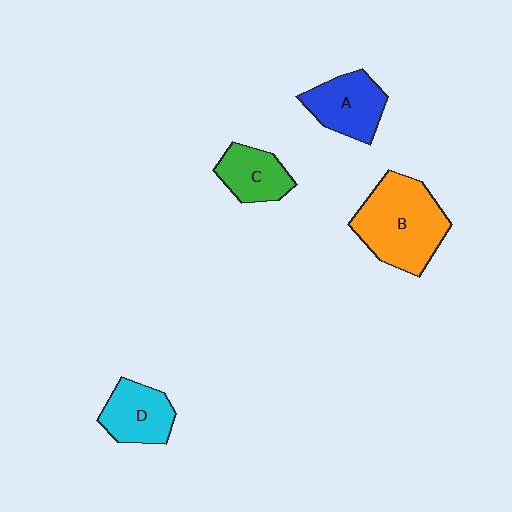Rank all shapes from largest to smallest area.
From largest to smallest: B (orange), A (blue), D (cyan), C (green).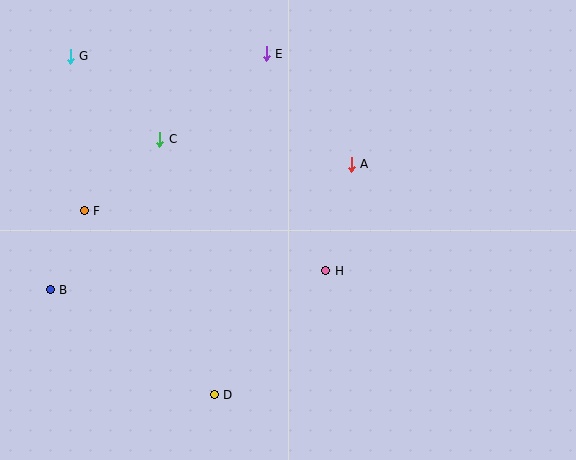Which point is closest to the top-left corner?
Point G is closest to the top-left corner.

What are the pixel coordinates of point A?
Point A is at (351, 164).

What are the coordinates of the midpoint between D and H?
The midpoint between D and H is at (270, 333).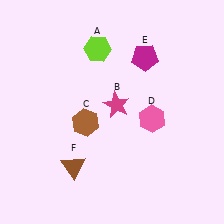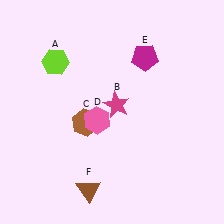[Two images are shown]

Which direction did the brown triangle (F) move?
The brown triangle (F) moved down.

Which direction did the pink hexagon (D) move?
The pink hexagon (D) moved left.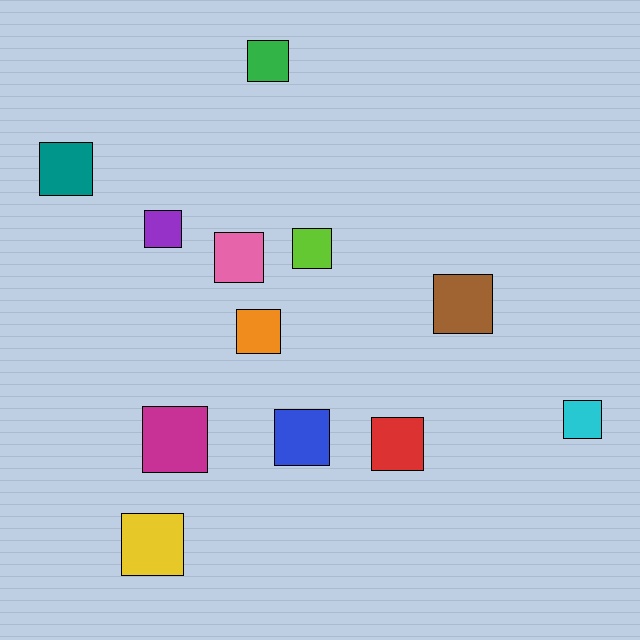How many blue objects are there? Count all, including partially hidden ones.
There is 1 blue object.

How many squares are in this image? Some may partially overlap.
There are 12 squares.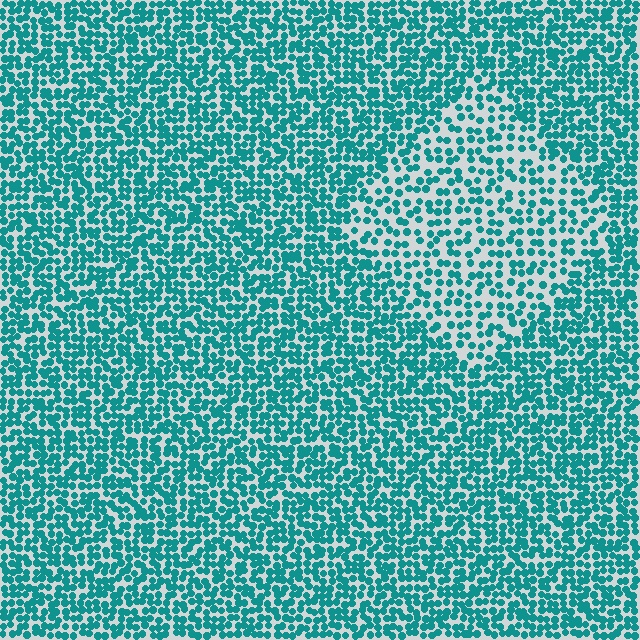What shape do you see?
I see a diamond.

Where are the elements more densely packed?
The elements are more densely packed outside the diamond boundary.